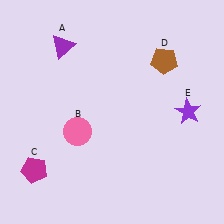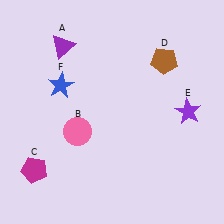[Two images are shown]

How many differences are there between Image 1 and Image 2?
There is 1 difference between the two images.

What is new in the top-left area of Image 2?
A blue star (F) was added in the top-left area of Image 2.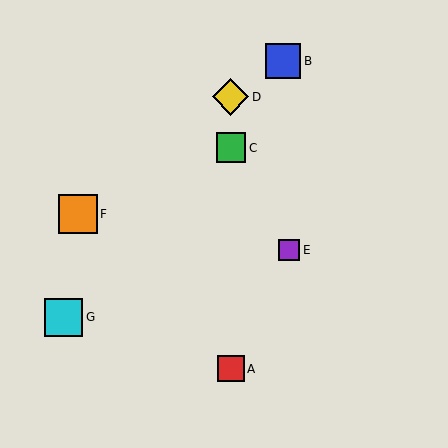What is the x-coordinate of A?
Object A is at x≈231.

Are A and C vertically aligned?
Yes, both are at x≈231.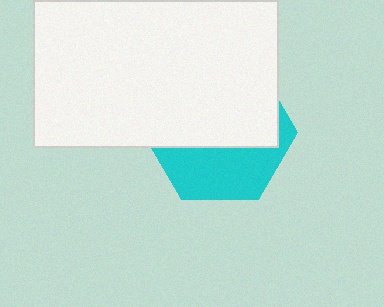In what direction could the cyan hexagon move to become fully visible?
The cyan hexagon could move down. That would shift it out from behind the white rectangle entirely.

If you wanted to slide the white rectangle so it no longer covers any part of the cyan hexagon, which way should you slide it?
Slide it up — that is the most direct way to separate the two shapes.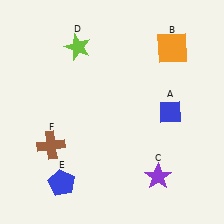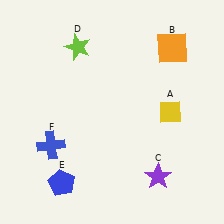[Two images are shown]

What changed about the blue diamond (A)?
In Image 1, A is blue. In Image 2, it changed to yellow.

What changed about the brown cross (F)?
In Image 1, F is brown. In Image 2, it changed to blue.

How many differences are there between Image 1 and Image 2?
There are 2 differences between the two images.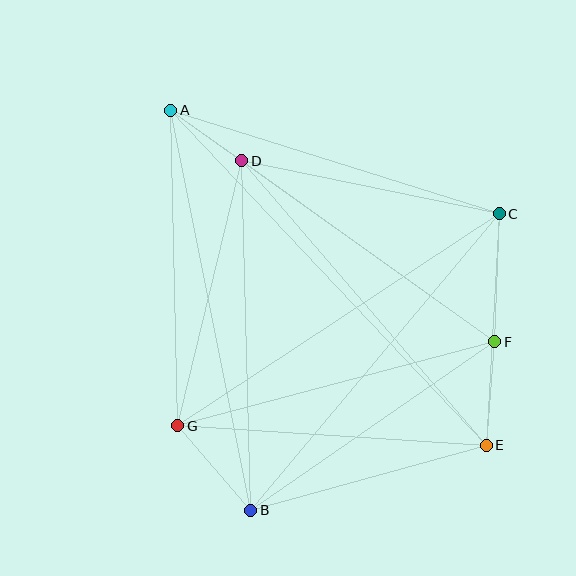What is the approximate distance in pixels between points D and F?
The distance between D and F is approximately 311 pixels.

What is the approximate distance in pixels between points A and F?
The distance between A and F is approximately 398 pixels.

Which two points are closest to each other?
Points A and D are closest to each other.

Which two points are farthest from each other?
Points A and E are farthest from each other.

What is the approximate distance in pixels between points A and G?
The distance between A and G is approximately 315 pixels.